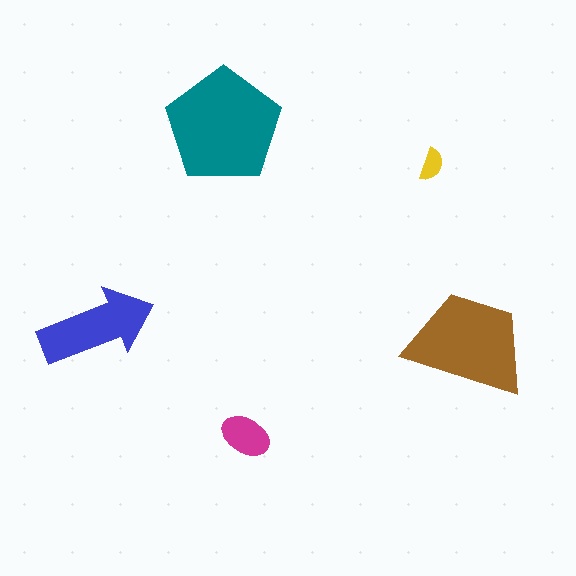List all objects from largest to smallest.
The teal pentagon, the brown trapezoid, the blue arrow, the magenta ellipse, the yellow semicircle.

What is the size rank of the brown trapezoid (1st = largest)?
2nd.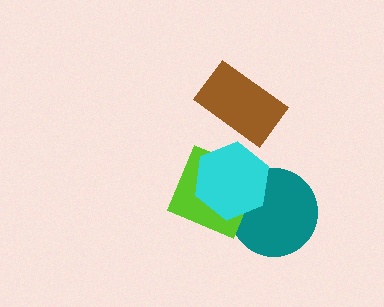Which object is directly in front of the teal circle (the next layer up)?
The lime square is directly in front of the teal circle.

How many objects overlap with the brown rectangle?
0 objects overlap with the brown rectangle.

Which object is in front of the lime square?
The cyan hexagon is in front of the lime square.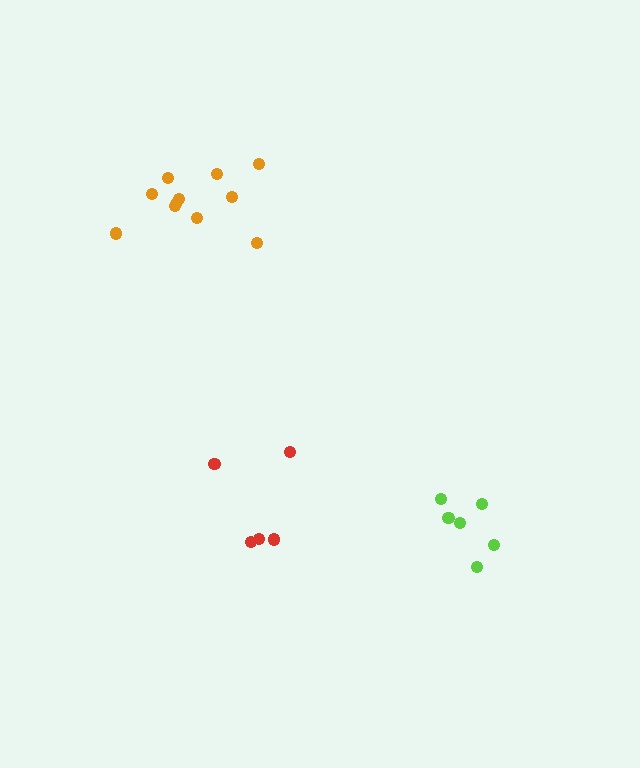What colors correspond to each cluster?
The clusters are colored: red, orange, lime.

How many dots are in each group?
Group 1: 5 dots, Group 2: 11 dots, Group 3: 6 dots (22 total).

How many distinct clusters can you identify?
There are 3 distinct clusters.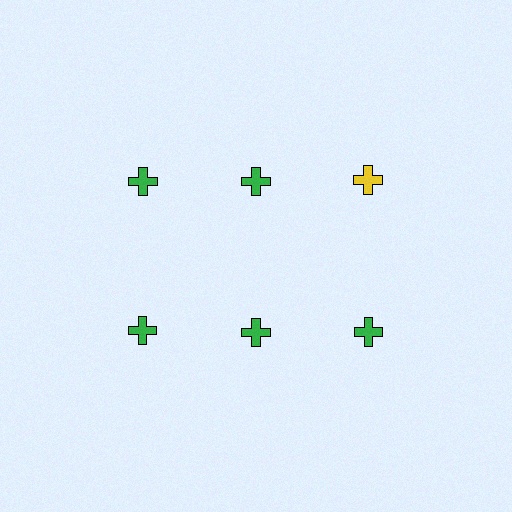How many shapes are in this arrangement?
There are 6 shapes arranged in a grid pattern.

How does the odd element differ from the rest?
It has a different color: yellow instead of green.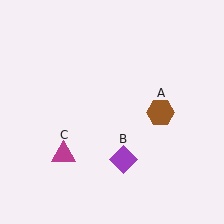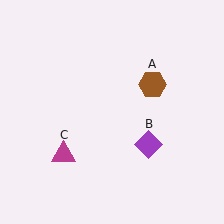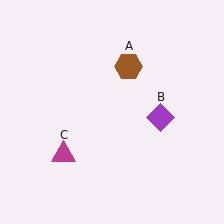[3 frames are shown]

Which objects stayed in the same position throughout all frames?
Magenta triangle (object C) remained stationary.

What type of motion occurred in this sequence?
The brown hexagon (object A), purple diamond (object B) rotated counterclockwise around the center of the scene.